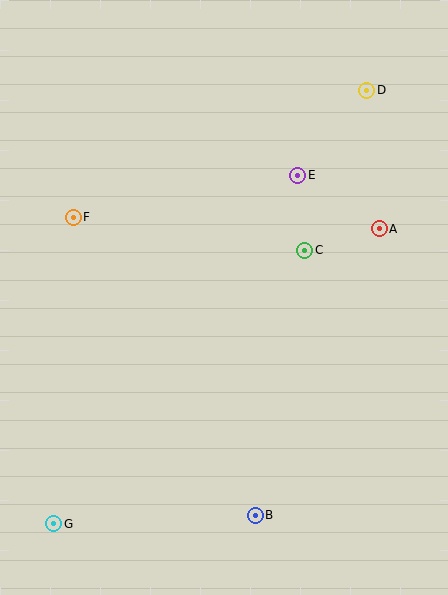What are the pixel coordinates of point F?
Point F is at (73, 217).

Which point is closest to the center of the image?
Point C at (305, 250) is closest to the center.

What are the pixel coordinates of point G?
Point G is at (54, 524).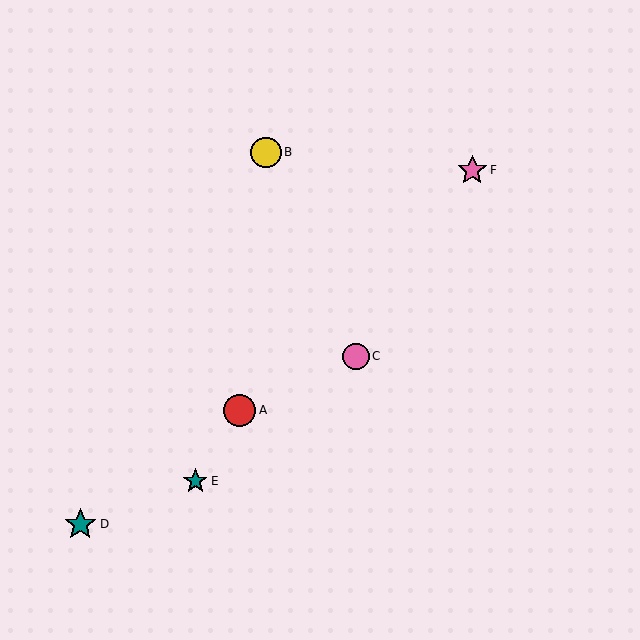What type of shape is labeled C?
Shape C is a pink circle.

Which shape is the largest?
The red circle (labeled A) is the largest.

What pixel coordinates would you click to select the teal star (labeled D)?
Click at (80, 524) to select the teal star D.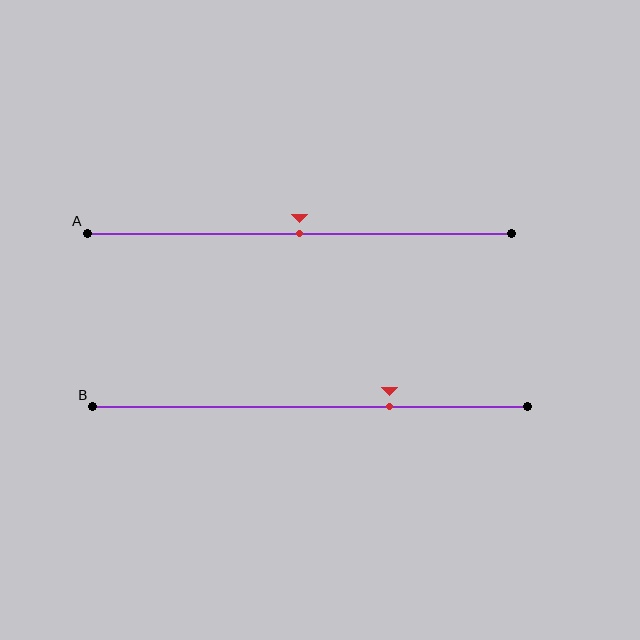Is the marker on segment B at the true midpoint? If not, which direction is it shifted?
No, the marker on segment B is shifted to the right by about 18% of the segment length.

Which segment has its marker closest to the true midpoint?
Segment A has its marker closest to the true midpoint.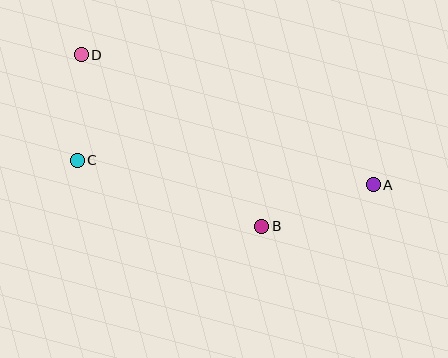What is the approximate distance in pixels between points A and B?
The distance between A and B is approximately 119 pixels.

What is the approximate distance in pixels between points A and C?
The distance between A and C is approximately 297 pixels.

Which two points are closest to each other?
Points C and D are closest to each other.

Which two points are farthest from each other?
Points A and D are farthest from each other.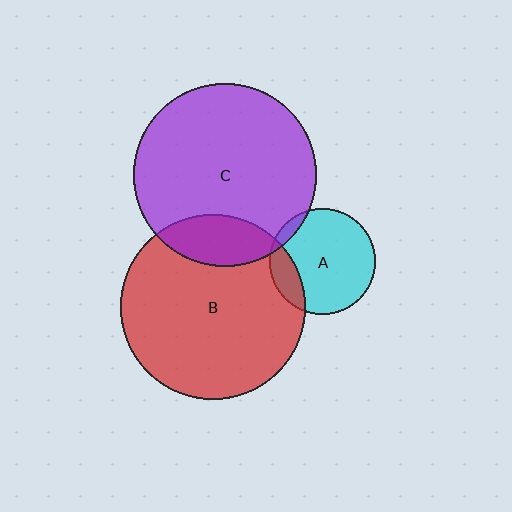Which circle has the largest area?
Circle B (red).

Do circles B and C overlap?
Yes.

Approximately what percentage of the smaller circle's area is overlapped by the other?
Approximately 15%.